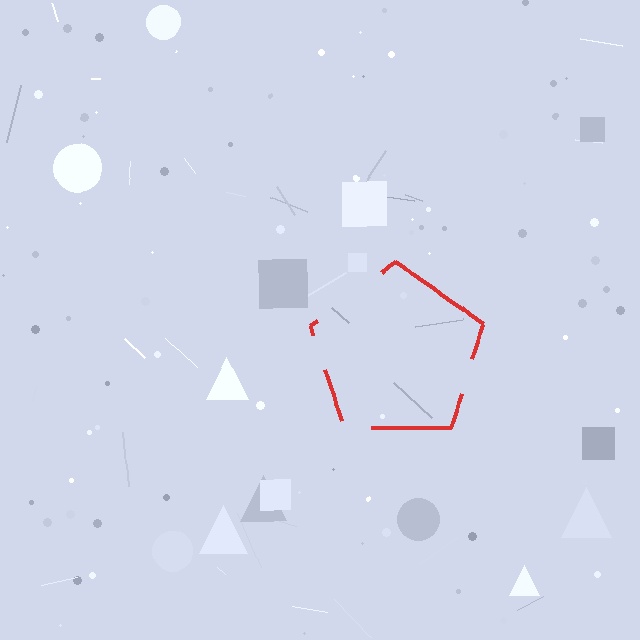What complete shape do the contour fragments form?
The contour fragments form a pentagon.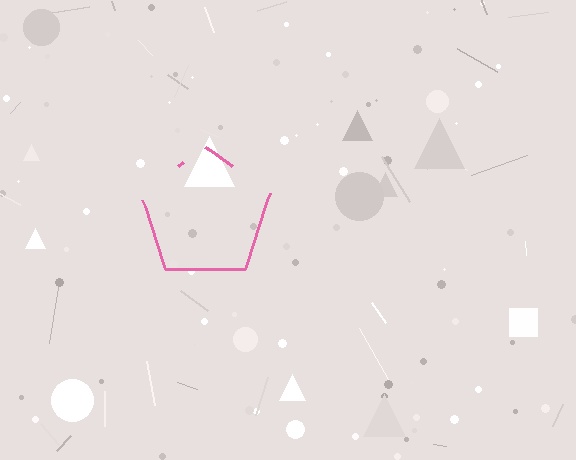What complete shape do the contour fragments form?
The contour fragments form a pentagon.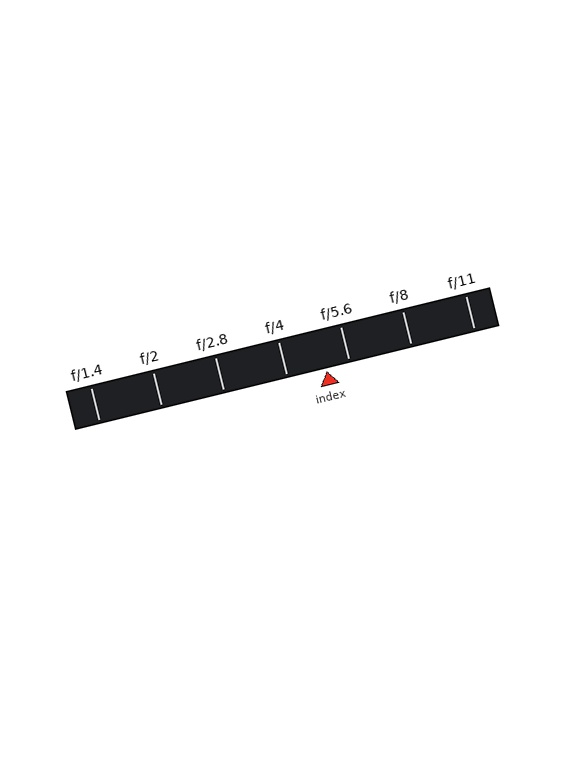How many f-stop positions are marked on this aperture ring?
There are 7 f-stop positions marked.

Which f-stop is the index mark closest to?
The index mark is closest to f/5.6.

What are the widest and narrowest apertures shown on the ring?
The widest aperture shown is f/1.4 and the narrowest is f/11.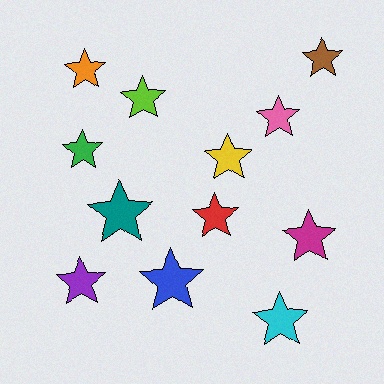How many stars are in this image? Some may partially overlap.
There are 12 stars.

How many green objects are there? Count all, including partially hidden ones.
There is 1 green object.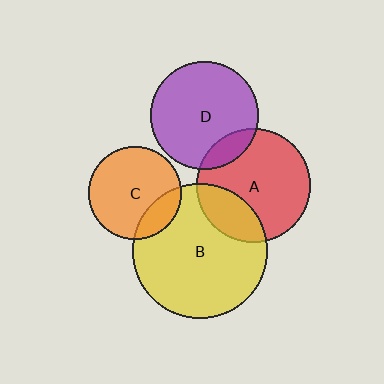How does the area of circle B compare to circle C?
Approximately 2.1 times.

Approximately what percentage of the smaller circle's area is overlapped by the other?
Approximately 25%.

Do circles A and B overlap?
Yes.